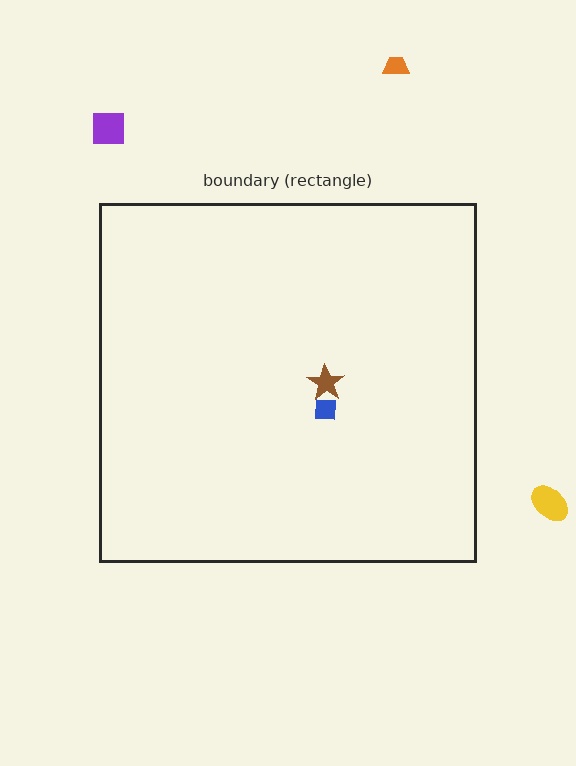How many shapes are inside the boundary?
2 inside, 3 outside.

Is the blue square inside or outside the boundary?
Inside.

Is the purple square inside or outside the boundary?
Outside.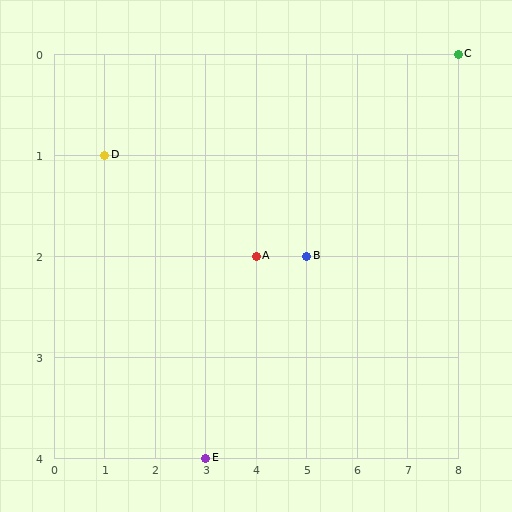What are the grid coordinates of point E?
Point E is at grid coordinates (3, 4).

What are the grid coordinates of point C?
Point C is at grid coordinates (8, 0).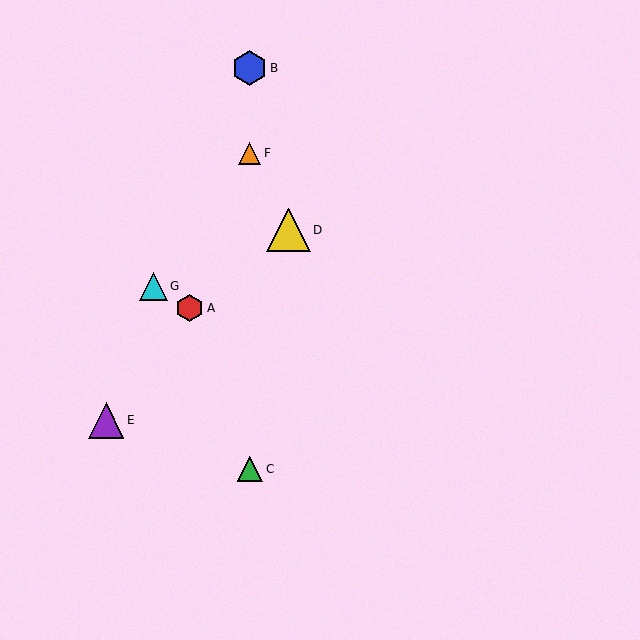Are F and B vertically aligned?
Yes, both are at x≈250.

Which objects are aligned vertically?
Objects B, C, F are aligned vertically.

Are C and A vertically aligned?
No, C is at x≈250 and A is at x≈190.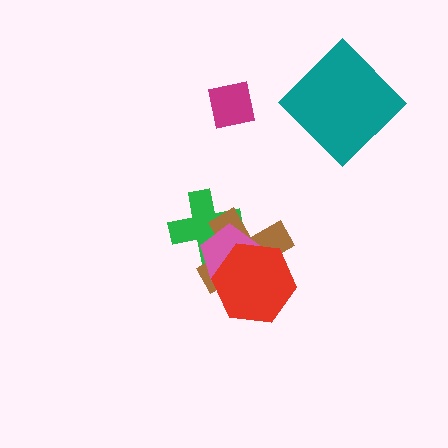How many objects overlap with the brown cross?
3 objects overlap with the brown cross.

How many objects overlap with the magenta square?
0 objects overlap with the magenta square.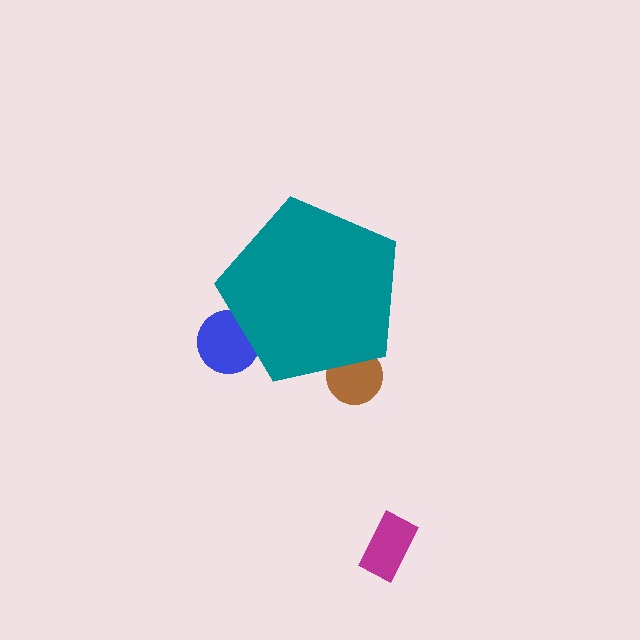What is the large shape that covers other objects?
A teal pentagon.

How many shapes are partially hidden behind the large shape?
2 shapes are partially hidden.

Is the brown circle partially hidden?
Yes, the brown circle is partially hidden behind the teal pentagon.